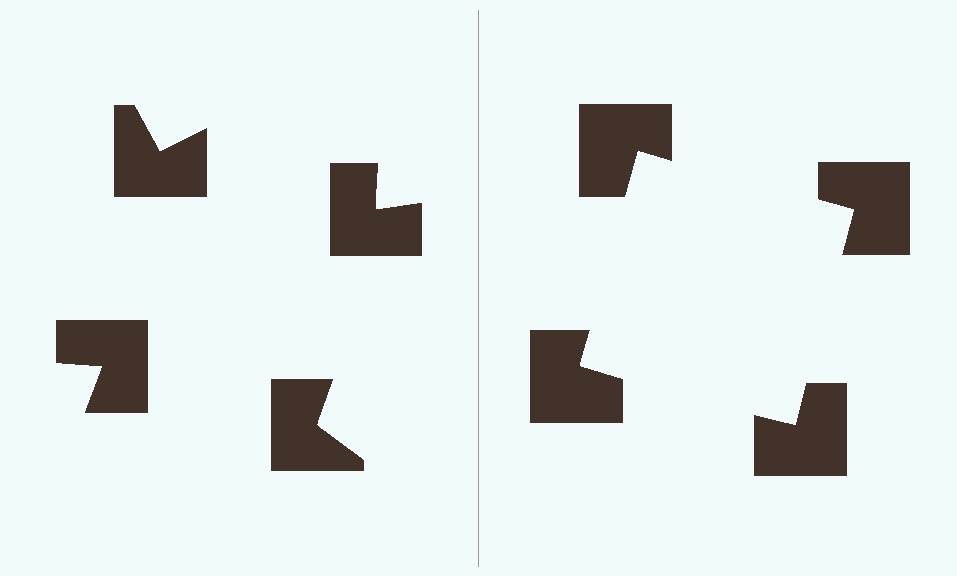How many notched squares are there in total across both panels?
8 — 4 on each side.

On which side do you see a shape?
An illusory square appears on the right side. On the left side the wedge cuts are rotated, so no coherent shape forms.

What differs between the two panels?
The notched squares are positioned identically on both sides; only the wedge orientations differ. On the right they align to a square; on the left they are misaligned.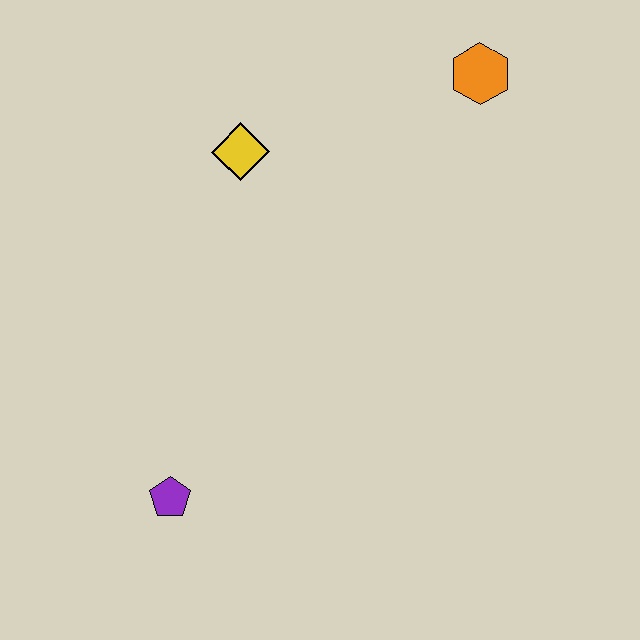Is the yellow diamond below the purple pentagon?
No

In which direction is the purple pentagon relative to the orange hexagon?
The purple pentagon is below the orange hexagon.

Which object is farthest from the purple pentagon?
The orange hexagon is farthest from the purple pentagon.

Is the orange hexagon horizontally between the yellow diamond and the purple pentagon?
No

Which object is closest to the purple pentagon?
The yellow diamond is closest to the purple pentagon.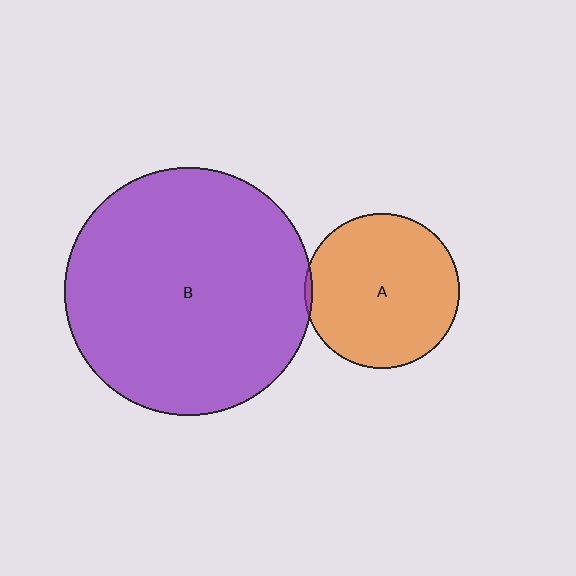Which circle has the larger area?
Circle B (purple).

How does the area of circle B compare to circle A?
Approximately 2.5 times.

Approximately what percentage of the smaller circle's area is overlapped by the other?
Approximately 5%.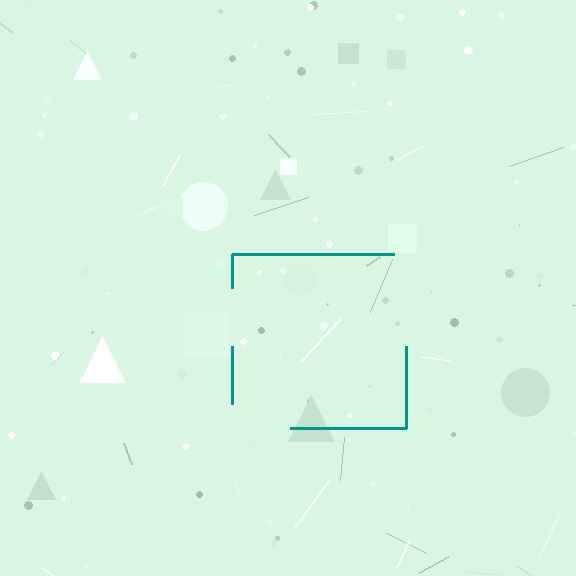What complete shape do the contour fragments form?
The contour fragments form a square.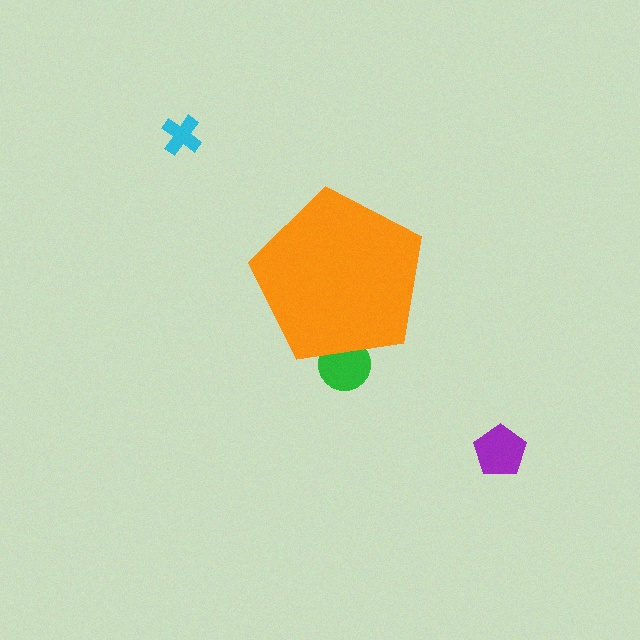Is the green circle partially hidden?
Yes, the green circle is partially hidden behind the orange pentagon.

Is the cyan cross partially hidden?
No, the cyan cross is fully visible.